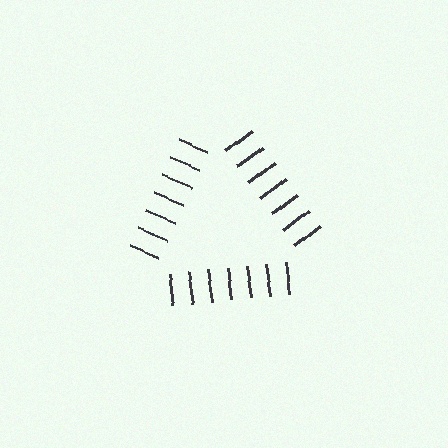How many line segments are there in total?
21 — 7 along each of the 3 edges.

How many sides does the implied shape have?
3 sides — the line-ends trace a triangle.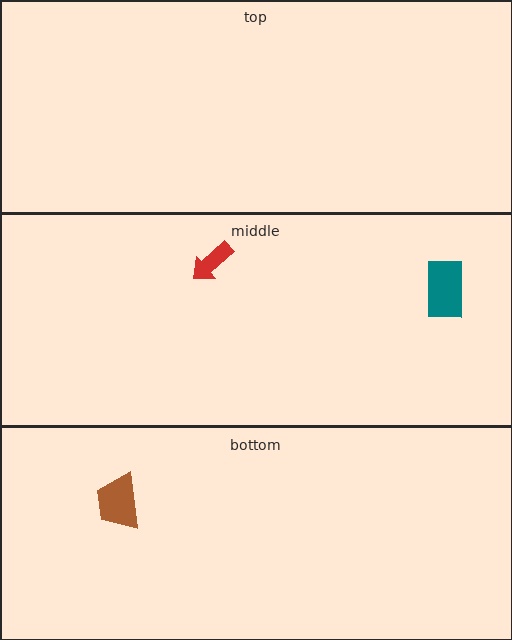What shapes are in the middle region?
The teal rectangle, the red arrow.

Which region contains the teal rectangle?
The middle region.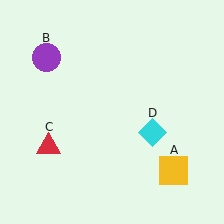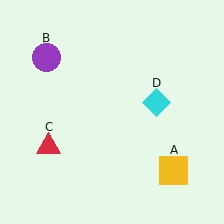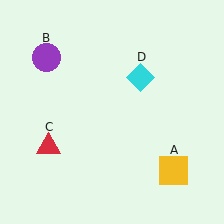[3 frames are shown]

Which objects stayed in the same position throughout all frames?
Yellow square (object A) and purple circle (object B) and red triangle (object C) remained stationary.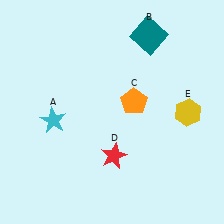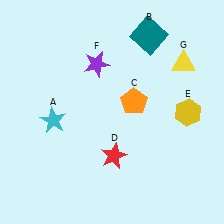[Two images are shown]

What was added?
A purple star (F), a yellow triangle (G) were added in Image 2.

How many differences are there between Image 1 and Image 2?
There are 2 differences between the two images.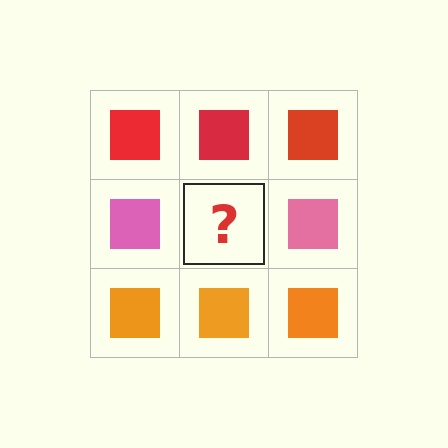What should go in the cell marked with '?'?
The missing cell should contain a pink square.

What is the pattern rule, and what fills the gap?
The rule is that each row has a consistent color. The gap should be filled with a pink square.